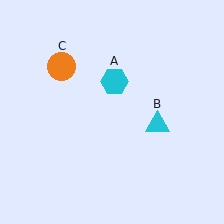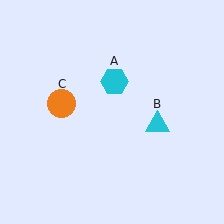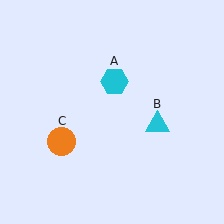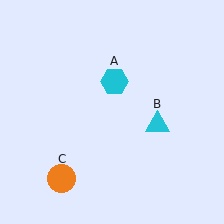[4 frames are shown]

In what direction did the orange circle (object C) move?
The orange circle (object C) moved down.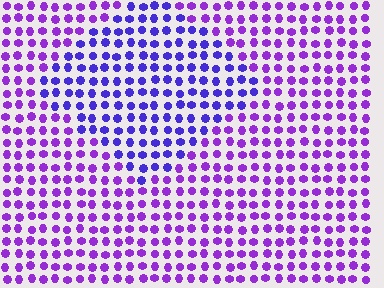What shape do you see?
I see a diamond.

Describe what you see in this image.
The image is filled with small purple elements in a uniform arrangement. A diamond-shaped region is visible where the elements are tinted to a slightly different hue, forming a subtle color boundary.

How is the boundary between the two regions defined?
The boundary is defined purely by a slight shift in hue (about 29 degrees). Spacing, size, and orientation are identical on both sides.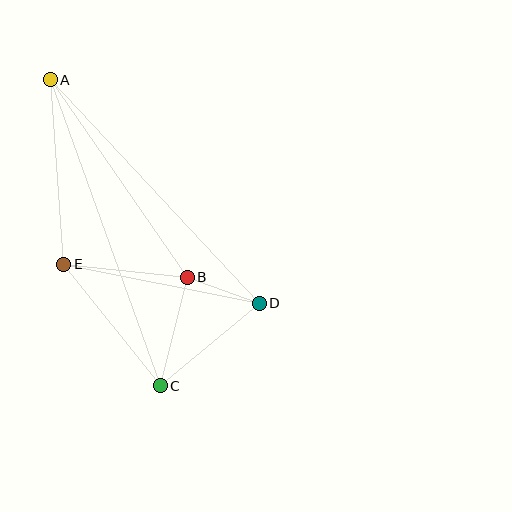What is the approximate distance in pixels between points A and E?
The distance between A and E is approximately 185 pixels.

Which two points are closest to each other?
Points B and D are closest to each other.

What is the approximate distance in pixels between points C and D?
The distance between C and D is approximately 129 pixels.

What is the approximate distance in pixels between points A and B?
The distance between A and B is approximately 240 pixels.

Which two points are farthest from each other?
Points A and C are farthest from each other.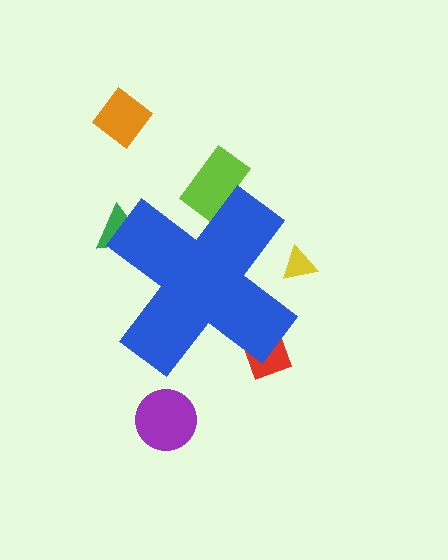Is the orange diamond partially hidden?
No, the orange diamond is fully visible.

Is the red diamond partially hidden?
Yes, the red diamond is partially hidden behind the blue cross.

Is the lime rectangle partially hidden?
Yes, the lime rectangle is partially hidden behind the blue cross.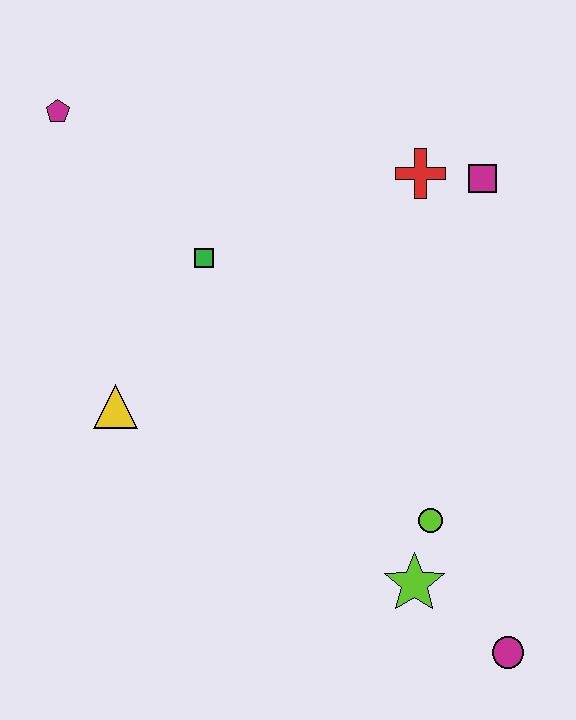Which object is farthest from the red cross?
The magenta circle is farthest from the red cross.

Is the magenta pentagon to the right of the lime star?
No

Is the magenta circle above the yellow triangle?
No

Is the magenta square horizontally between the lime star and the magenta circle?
Yes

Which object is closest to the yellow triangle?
The green square is closest to the yellow triangle.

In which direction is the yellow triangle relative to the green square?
The yellow triangle is below the green square.